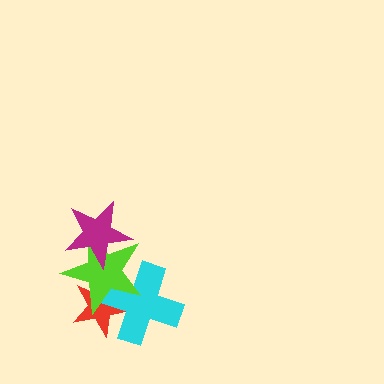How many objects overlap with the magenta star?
1 object overlaps with the magenta star.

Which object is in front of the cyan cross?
The lime star is in front of the cyan cross.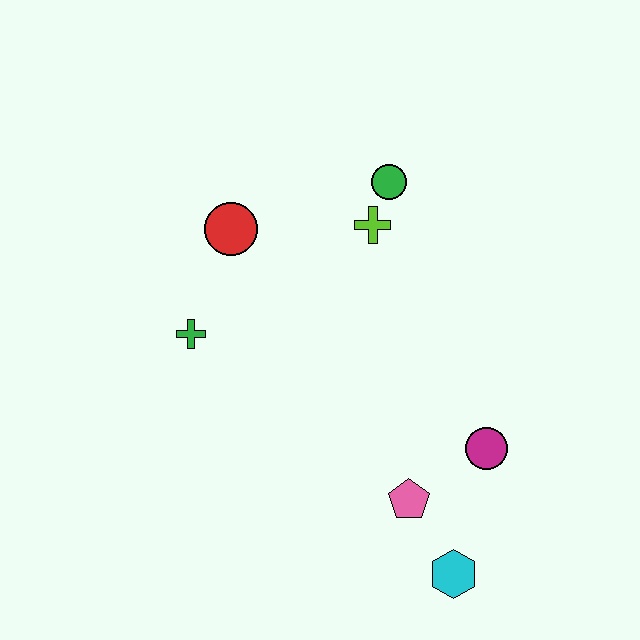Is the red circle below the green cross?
No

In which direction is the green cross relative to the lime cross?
The green cross is to the left of the lime cross.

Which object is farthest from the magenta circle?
The red circle is farthest from the magenta circle.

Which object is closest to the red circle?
The green cross is closest to the red circle.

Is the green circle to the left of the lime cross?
No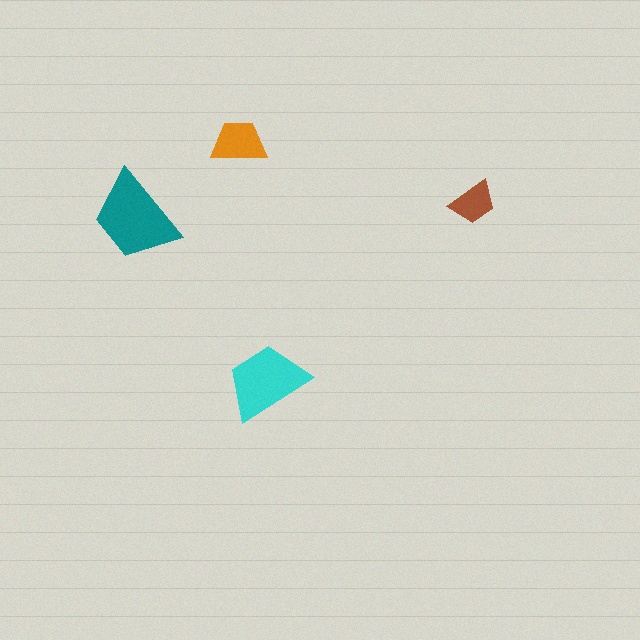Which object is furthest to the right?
The brown trapezoid is rightmost.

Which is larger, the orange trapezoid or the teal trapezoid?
The teal one.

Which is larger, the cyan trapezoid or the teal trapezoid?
The teal one.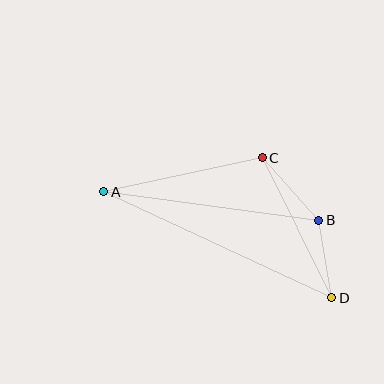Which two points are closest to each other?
Points B and D are closest to each other.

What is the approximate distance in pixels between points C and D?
The distance between C and D is approximately 156 pixels.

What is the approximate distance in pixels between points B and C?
The distance between B and C is approximately 84 pixels.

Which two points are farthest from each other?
Points A and D are farthest from each other.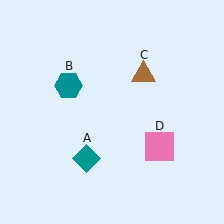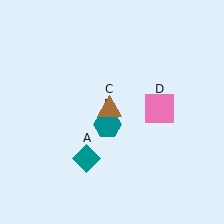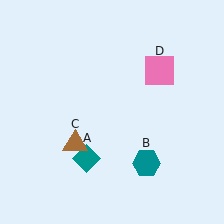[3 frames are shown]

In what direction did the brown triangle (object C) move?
The brown triangle (object C) moved down and to the left.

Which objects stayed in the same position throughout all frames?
Teal diamond (object A) remained stationary.